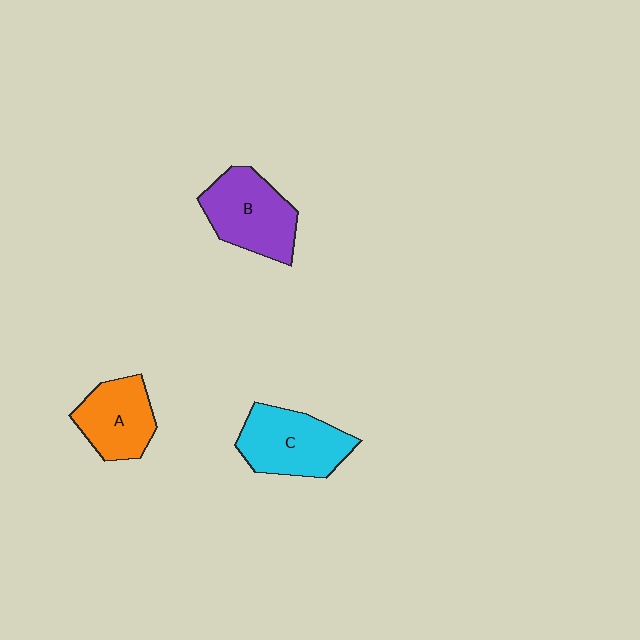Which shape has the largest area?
Shape C (cyan).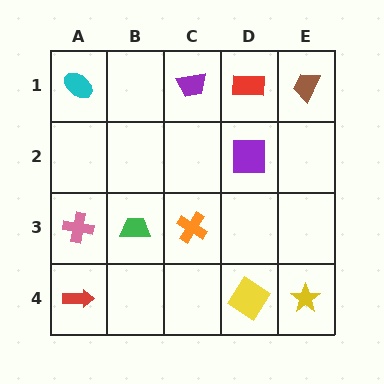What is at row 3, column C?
An orange cross.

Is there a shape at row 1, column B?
No, that cell is empty.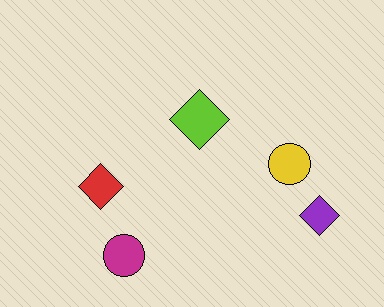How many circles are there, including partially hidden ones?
There are 2 circles.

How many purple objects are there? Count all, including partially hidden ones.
There is 1 purple object.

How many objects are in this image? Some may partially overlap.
There are 5 objects.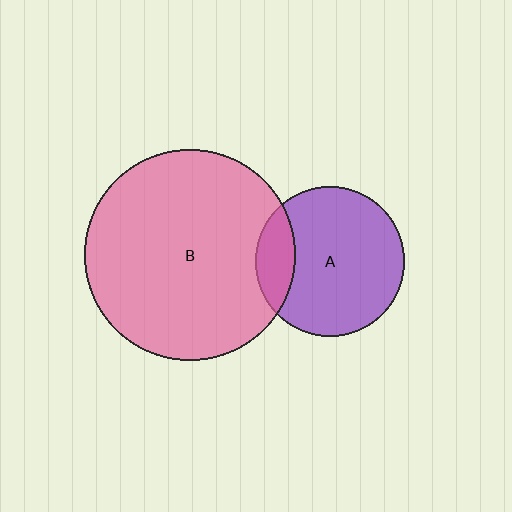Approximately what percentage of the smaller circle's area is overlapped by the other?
Approximately 15%.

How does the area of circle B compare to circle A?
Approximately 2.0 times.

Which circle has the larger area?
Circle B (pink).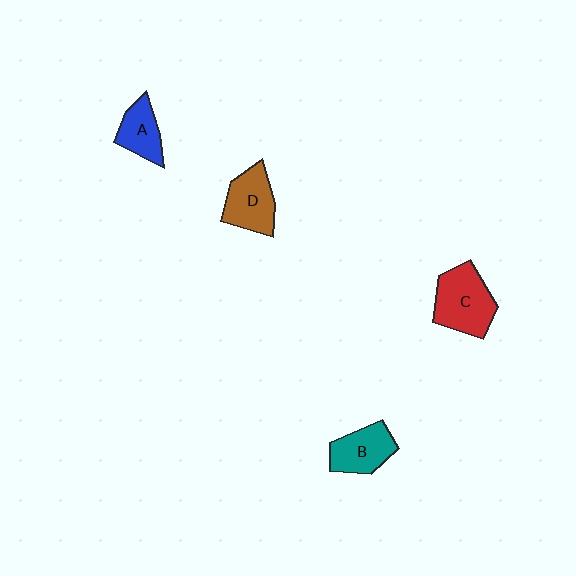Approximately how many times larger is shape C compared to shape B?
Approximately 1.3 times.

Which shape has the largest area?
Shape C (red).